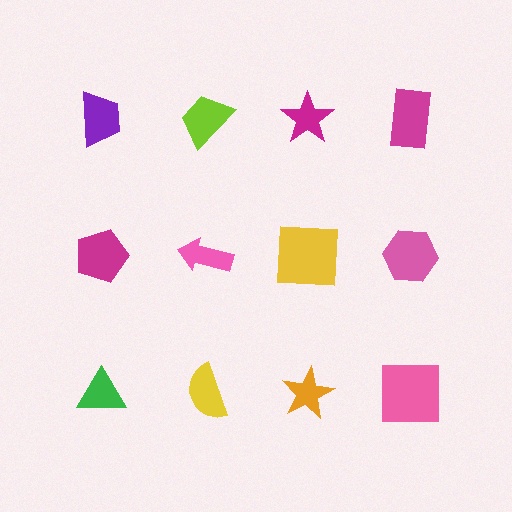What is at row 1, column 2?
A lime trapezoid.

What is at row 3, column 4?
A pink square.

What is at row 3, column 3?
An orange star.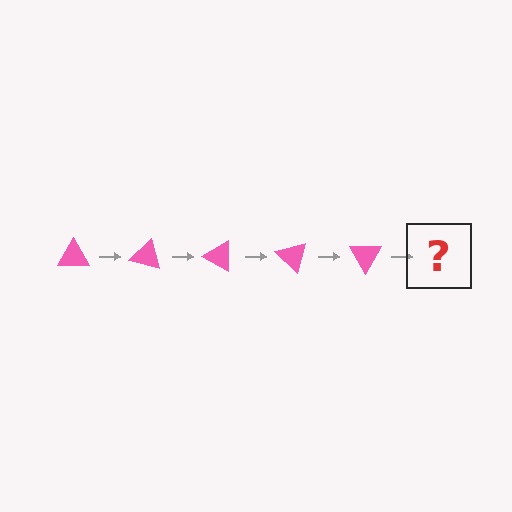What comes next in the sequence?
The next element should be a pink triangle rotated 75 degrees.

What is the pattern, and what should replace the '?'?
The pattern is that the triangle rotates 15 degrees each step. The '?' should be a pink triangle rotated 75 degrees.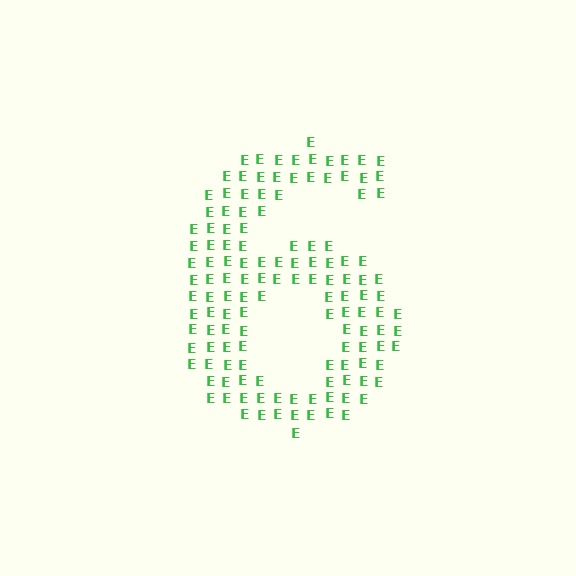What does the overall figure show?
The overall figure shows the digit 6.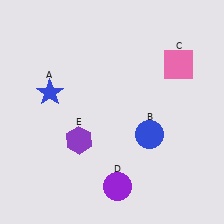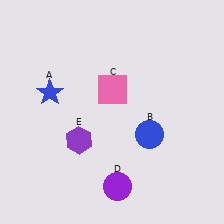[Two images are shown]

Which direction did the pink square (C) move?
The pink square (C) moved left.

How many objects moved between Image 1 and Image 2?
1 object moved between the two images.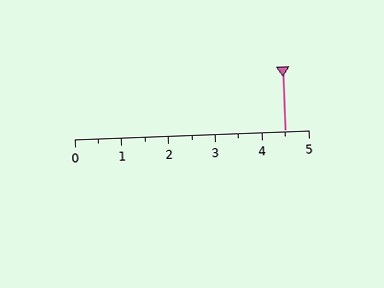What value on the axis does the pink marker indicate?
The marker indicates approximately 4.5.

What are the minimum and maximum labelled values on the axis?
The axis runs from 0 to 5.